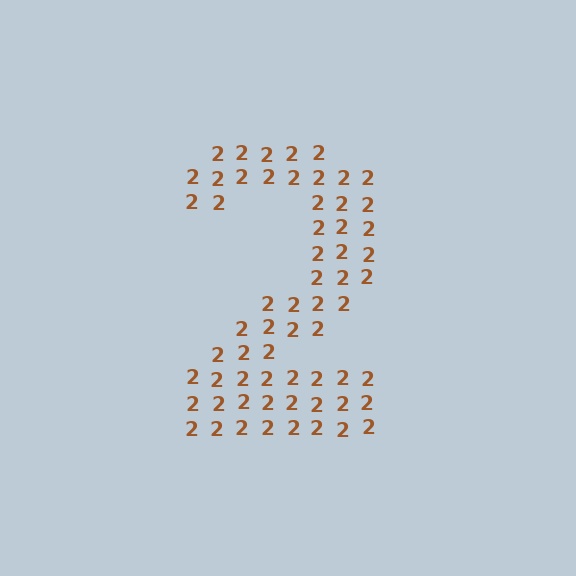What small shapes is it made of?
It is made of small digit 2's.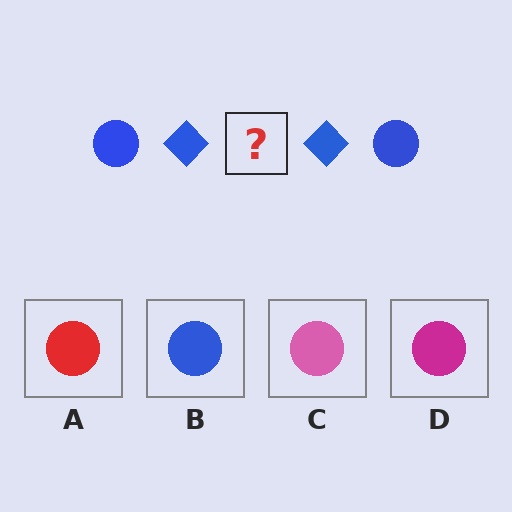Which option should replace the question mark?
Option B.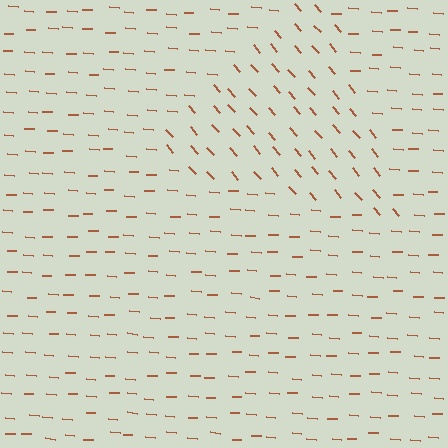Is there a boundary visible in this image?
Yes, there is a texture boundary formed by a change in line orientation.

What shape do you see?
I see a triangle.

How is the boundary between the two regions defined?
The boundary is defined purely by a change in line orientation (approximately 45 degrees difference). All lines are the same color and thickness.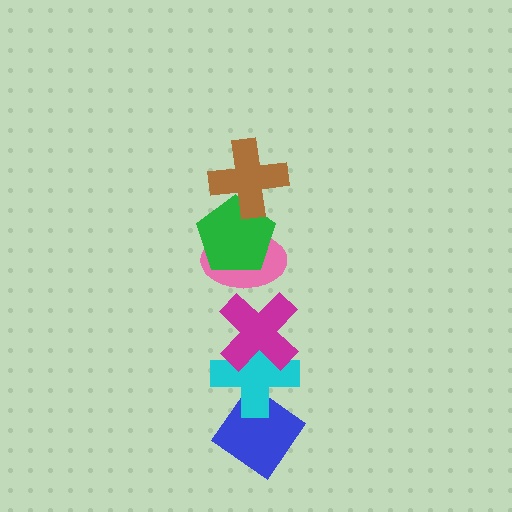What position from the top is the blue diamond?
The blue diamond is 6th from the top.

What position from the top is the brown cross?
The brown cross is 1st from the top.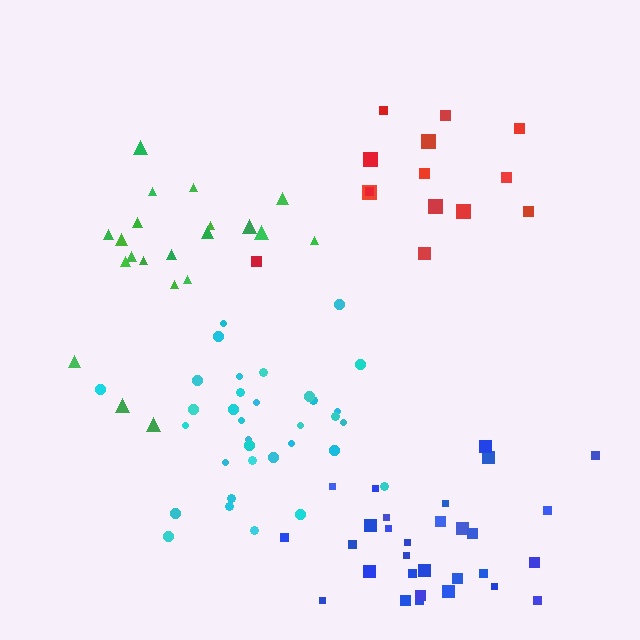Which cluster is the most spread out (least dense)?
Red.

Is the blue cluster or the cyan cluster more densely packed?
Cyan.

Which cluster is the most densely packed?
Cyan.